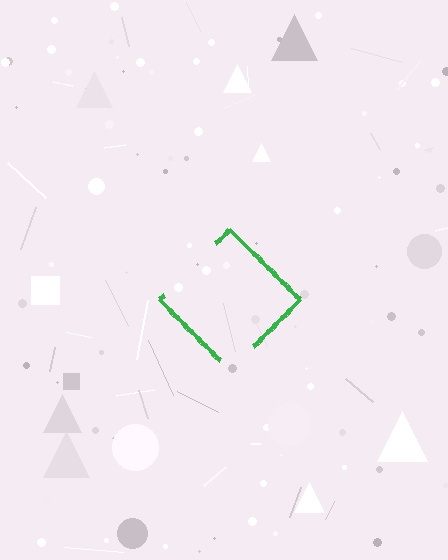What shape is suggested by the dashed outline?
The dashed outline suggests a diamond.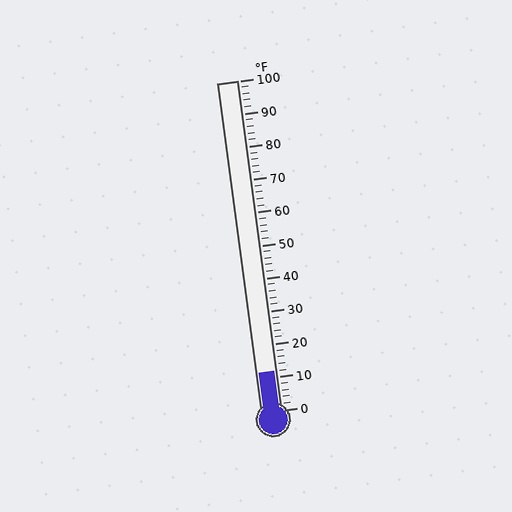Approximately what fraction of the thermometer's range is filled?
The thermometer is filled to approximately 10% of its range.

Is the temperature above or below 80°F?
The temperature is below 80°F.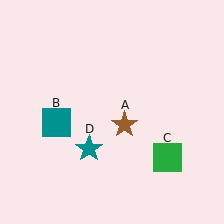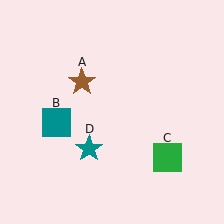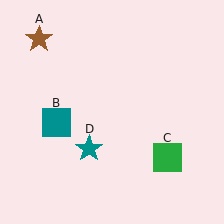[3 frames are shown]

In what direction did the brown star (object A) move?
The brown star (object A) moved up and to the left.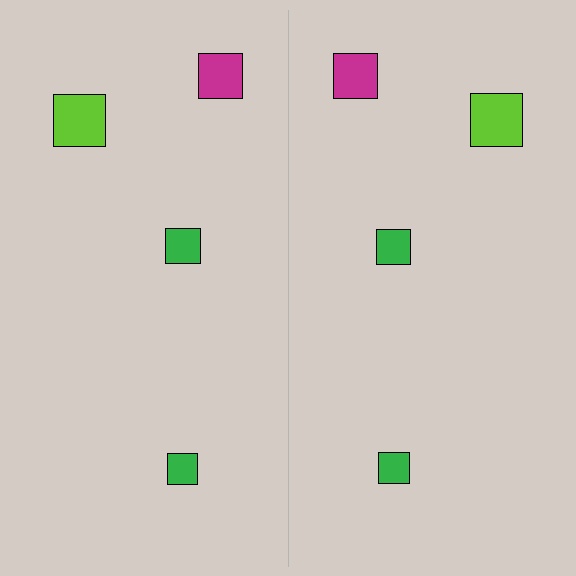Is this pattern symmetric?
Yes, this pattern has bilateral (reflection) symmetry.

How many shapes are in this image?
There are 8 shapes in this image.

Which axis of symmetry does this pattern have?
The pattern has a vertical axis of symmetry running through the center of the image.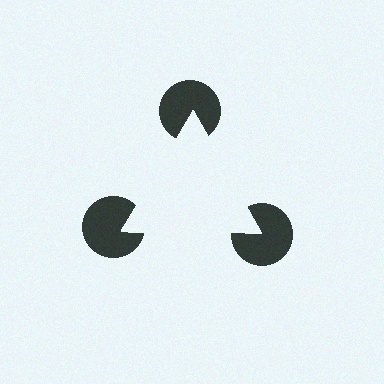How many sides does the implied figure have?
3 sides.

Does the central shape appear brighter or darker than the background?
It typically appears slightly brighter than the background, even though no actual brightness change is drawn.